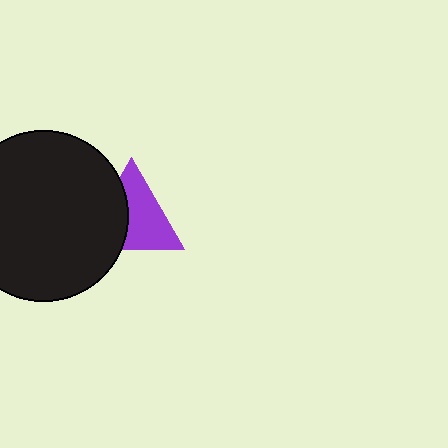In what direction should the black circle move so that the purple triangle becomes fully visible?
The black circle should move left. That is the shortest direction to clear the overlap and leave the purple triangle fully visible.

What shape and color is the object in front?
The object in front is a black circle.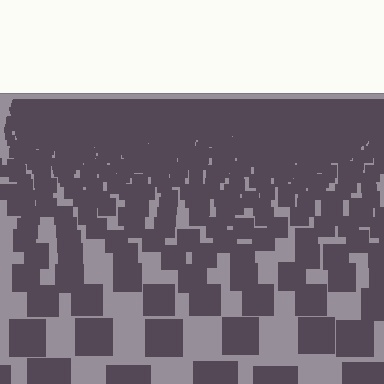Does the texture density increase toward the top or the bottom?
Density increases toward the top.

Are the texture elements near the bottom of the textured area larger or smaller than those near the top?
Larger. Near the bottom, elements are closer to the viewer and appear at a bigger on-screen size.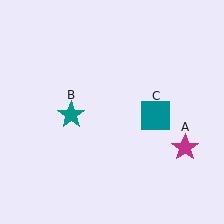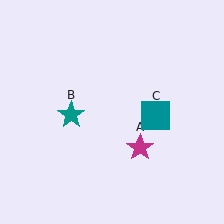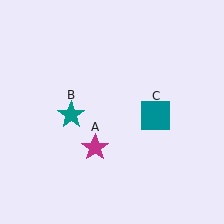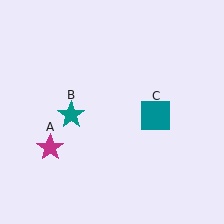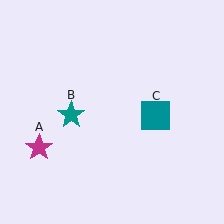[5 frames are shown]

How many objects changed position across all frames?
1 object changed position: magenta star (object A).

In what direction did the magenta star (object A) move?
The magenta star (object A) moved left.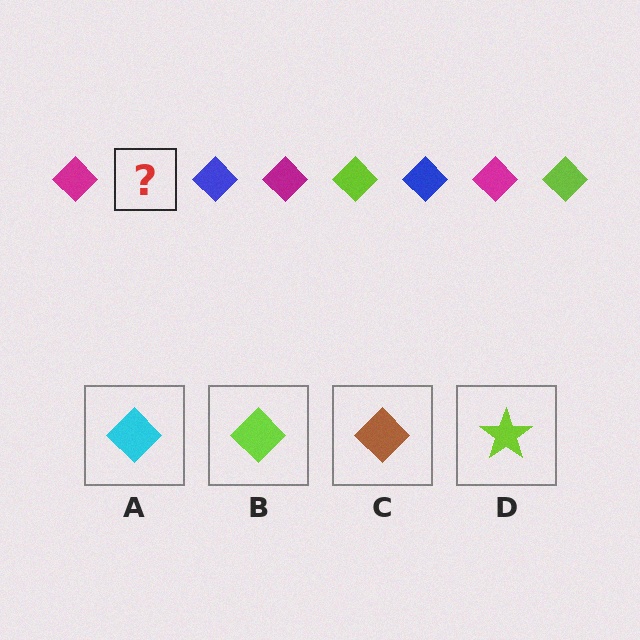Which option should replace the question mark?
Option B.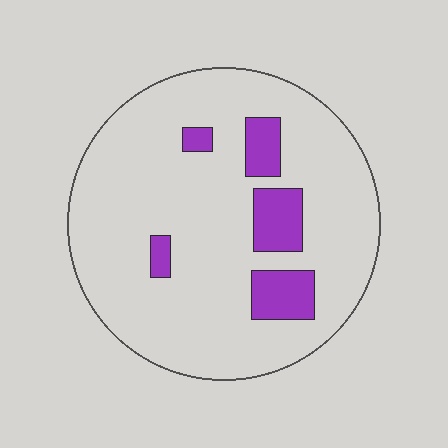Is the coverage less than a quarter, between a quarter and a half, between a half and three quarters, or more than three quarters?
Less than a quarter.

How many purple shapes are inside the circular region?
5.